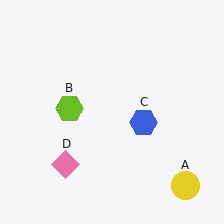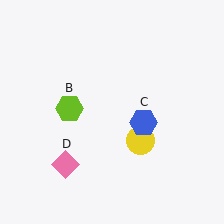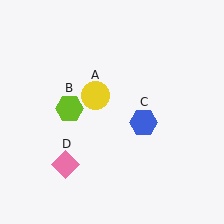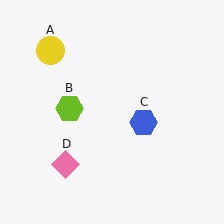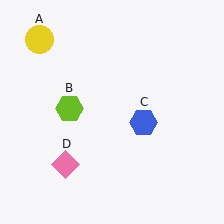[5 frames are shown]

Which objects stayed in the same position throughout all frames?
Lime hexagon (object B) and blue hexagon (object C) and pink diamond (object D) remained stationary.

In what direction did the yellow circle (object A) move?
The yellow circle (object A) moved up and to the left.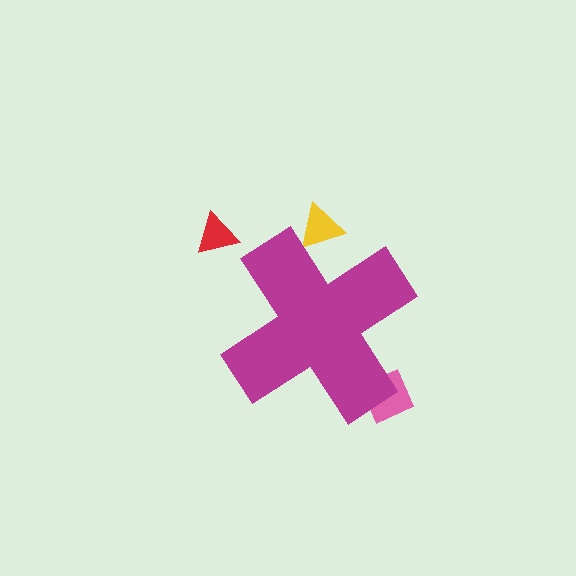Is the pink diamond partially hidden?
Yes, the pink diamond is partially hidden behind the magenta cross.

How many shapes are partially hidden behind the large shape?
2 shapes are partially hidden.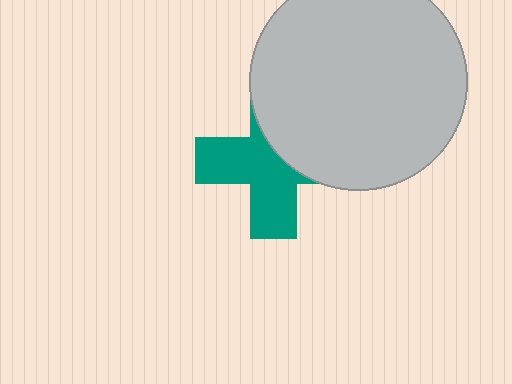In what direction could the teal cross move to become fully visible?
The teal cross could move toward the lower-left. That would shift it out from behind the light gray circle entirely.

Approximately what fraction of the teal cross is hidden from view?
Roughly 43% of the teal cross is hidden behind the light gray circle.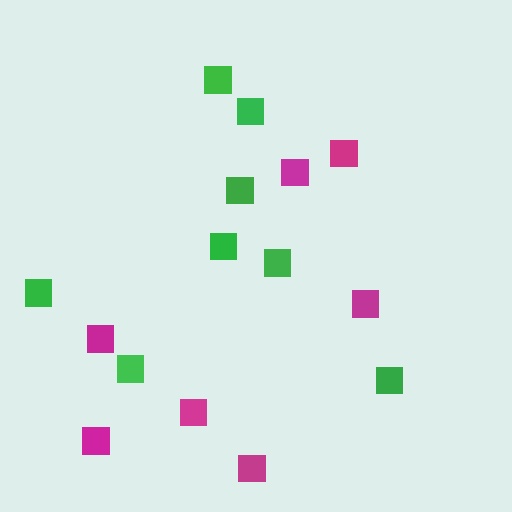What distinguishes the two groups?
There are 2 groups: one group of magenta squares (7) and one group of green squares (8).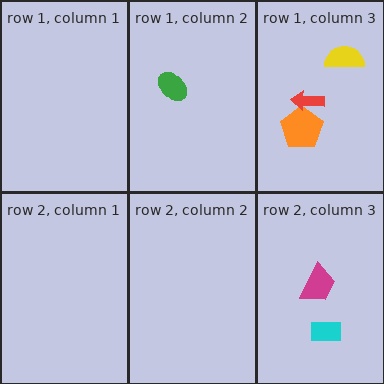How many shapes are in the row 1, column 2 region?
1.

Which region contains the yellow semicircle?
The row 1, column 3 region.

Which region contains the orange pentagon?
The row 1, column 3 region.